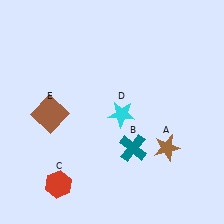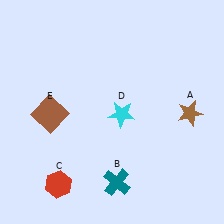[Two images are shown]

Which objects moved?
The objects that moved are: the brown star (A), the teal cross (B).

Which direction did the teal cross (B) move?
The teal cross (B) moved down.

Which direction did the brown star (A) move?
The brown star (A) moved up.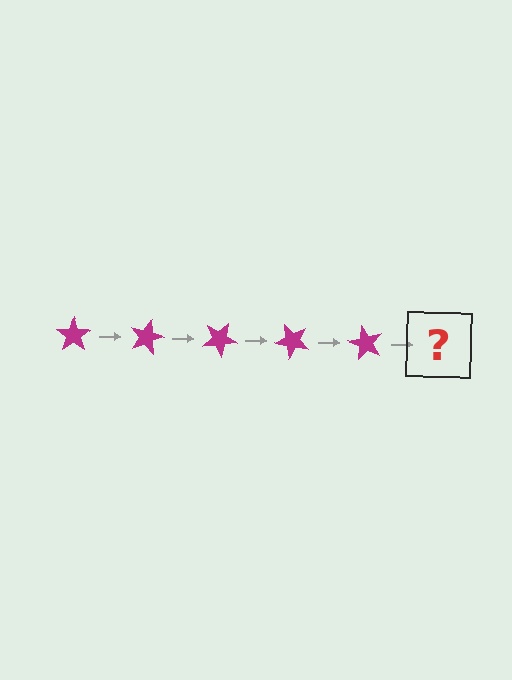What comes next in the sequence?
The next element should be a magenta star rotated 75 degrees.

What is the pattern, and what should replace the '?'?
The pattern is that the star rotates 15 degrees each step. The '?' should be a magenta star rotated 75 degrees.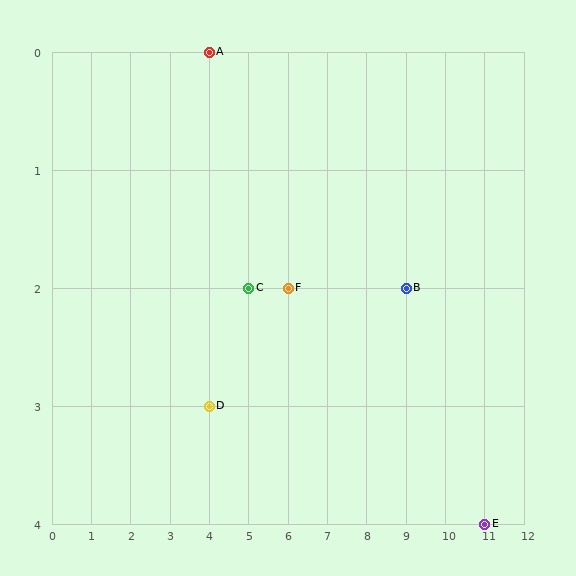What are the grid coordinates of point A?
Point A is at grid coordinates (4, 0).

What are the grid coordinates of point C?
Point C is at grid coordinates (5, 2).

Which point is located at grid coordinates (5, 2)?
Point C is at (5, 2).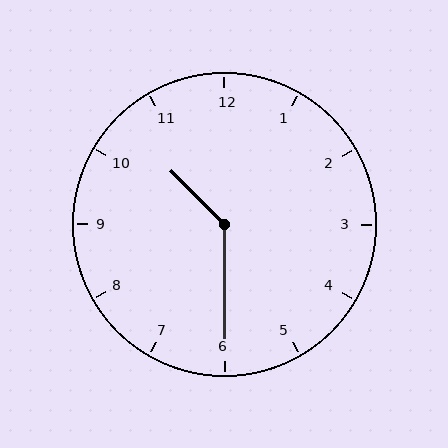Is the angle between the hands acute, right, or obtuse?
It is obtuse.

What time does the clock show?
10:30.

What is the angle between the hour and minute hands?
Approximately 135 degrees.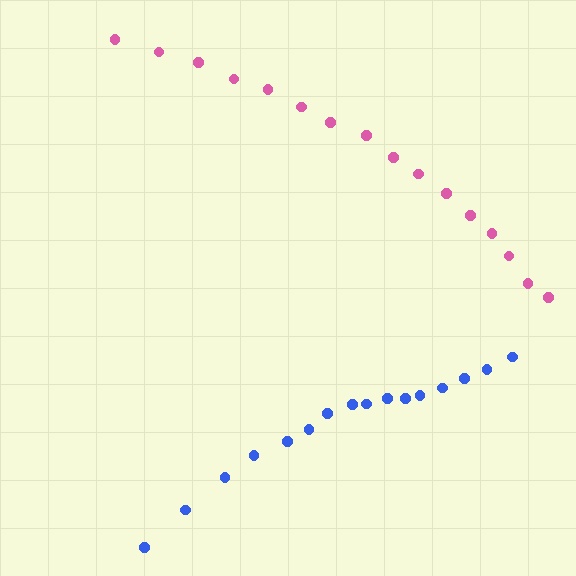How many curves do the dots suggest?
There are 2 distinct paths.